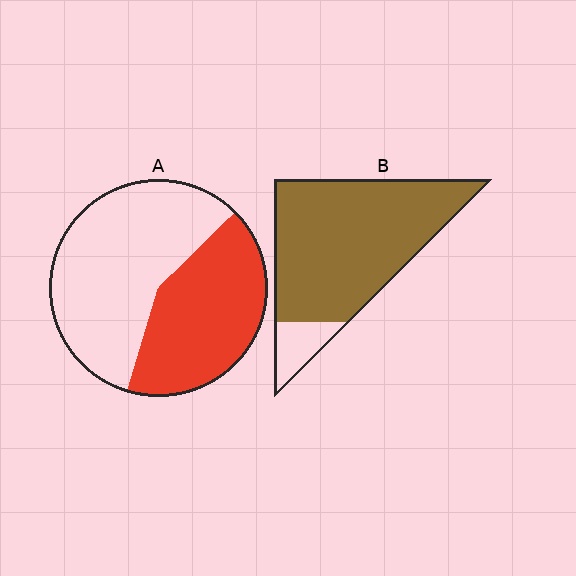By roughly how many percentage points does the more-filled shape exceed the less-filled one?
By roughly 45 percentage points (B over A).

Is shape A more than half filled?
No.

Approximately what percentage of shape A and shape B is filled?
A is approximately 40% and B is approximately 90%.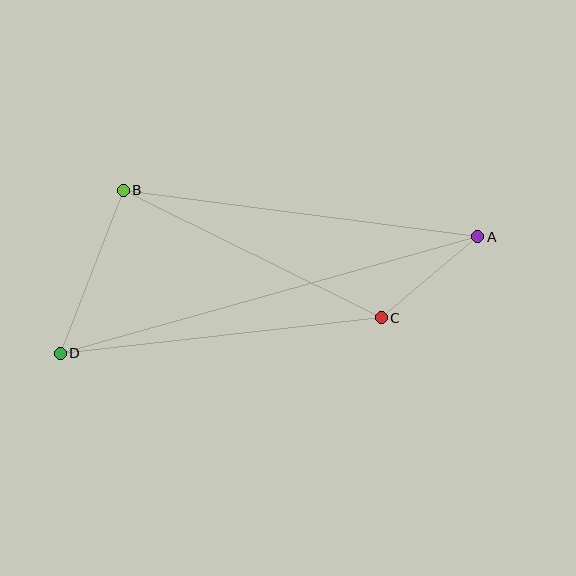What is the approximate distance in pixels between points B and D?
The distance between B and D is approximately 174 pixels.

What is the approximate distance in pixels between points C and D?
The distance between C and D is approximately 323 pixels.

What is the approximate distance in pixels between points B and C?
The distance between B and C is approximately 288 pixels.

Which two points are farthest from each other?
Points A and D are farthest from each other.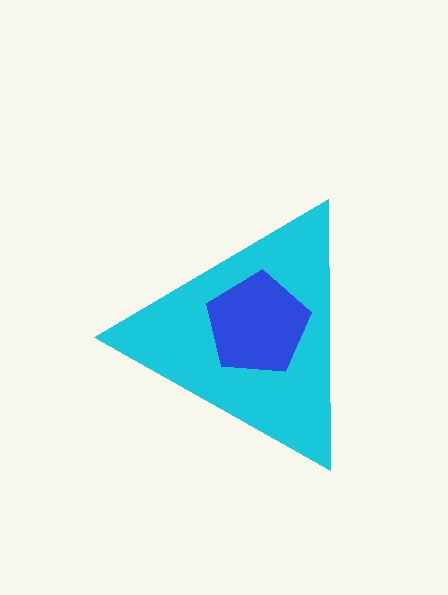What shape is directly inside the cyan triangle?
The blue pentagon.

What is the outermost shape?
The cyan triangle.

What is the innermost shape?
The blue pentagon.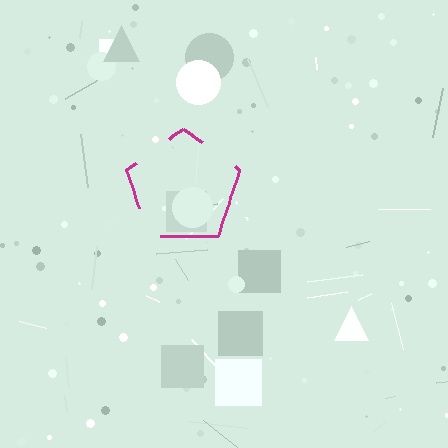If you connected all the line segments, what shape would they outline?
They would outline a pentagon.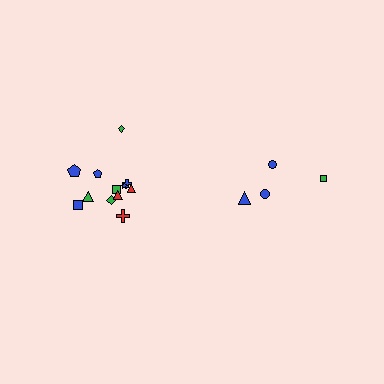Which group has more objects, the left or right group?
The left group.